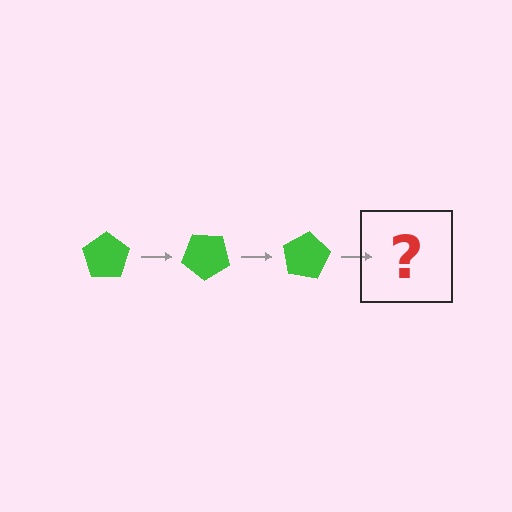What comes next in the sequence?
The next element should be a green pentagon rotated 120 degrees.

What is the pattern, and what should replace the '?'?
The pattern is that the pentagon rotates 40 degrees each step. The '?' should be a green pentagon rotated 120 degrees.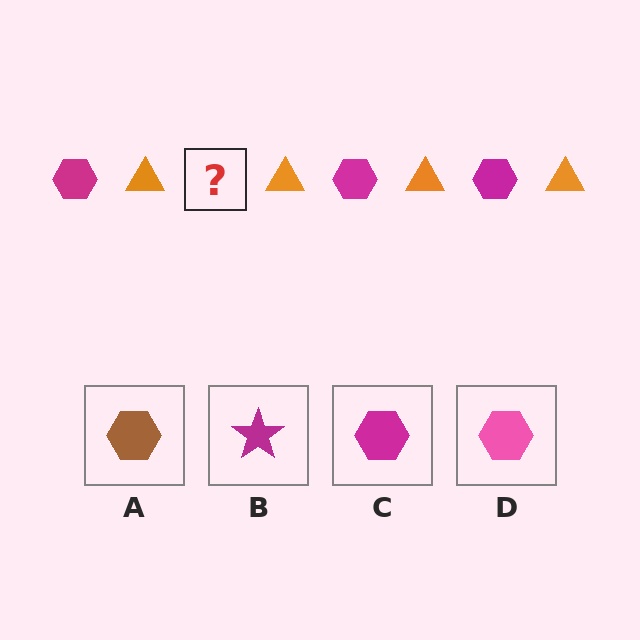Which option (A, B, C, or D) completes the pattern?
C.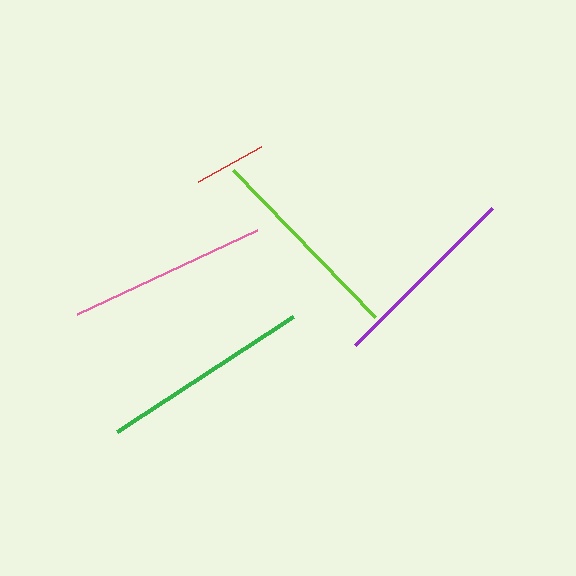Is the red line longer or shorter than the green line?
The green line is longer than the red line.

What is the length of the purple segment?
The purple segment is approximately 193 pixels long.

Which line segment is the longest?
The green line is the longest at approximately 210 pixels.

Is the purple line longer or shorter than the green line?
The green line is longer than the purple line.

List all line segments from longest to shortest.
From longest to shortest: green, lime, pink, purple, red.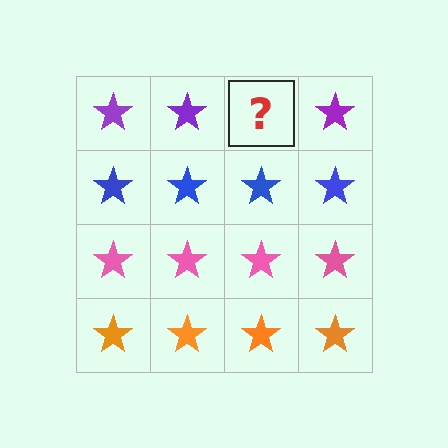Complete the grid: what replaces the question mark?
The question mark should be replaced with a purple star.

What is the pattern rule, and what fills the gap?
The rule is that each row has a consistent color. The gap should be filled with a purple star.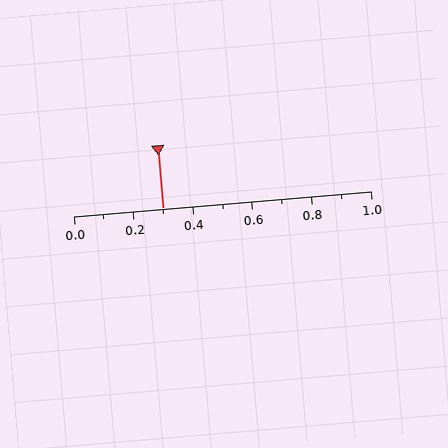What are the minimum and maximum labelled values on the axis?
The axis runs from 0.0 to 1.0.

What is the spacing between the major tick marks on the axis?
The major ticks are spaced 0.2 apart.